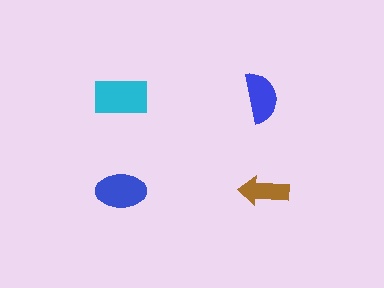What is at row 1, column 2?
A blue semicircle.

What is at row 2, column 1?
A blue ellipse.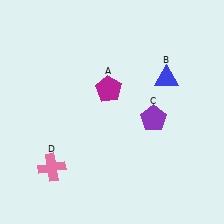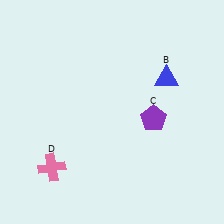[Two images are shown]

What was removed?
The magenta pentagon (A) was removed in Image 2.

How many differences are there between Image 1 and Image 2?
There is 1 difference between the two images.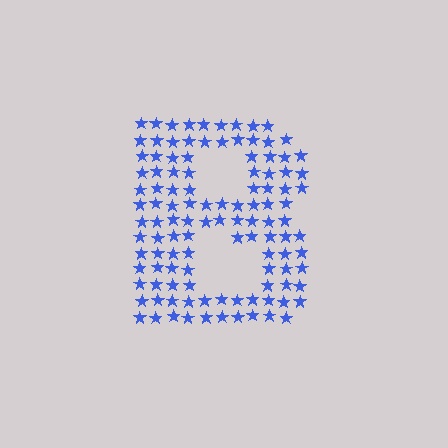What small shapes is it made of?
It is made of small stars.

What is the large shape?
The large shape is the letter B.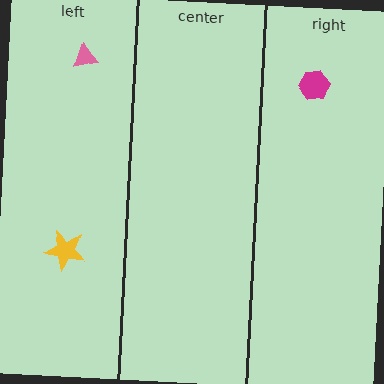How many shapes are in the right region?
1.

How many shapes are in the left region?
2.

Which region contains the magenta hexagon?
The right region.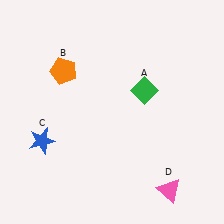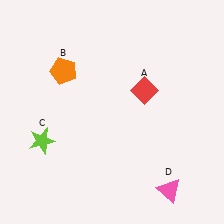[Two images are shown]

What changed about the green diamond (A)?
In Image 1, A is green. In Image 2, it changed to red.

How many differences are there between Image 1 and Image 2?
There are 2 differences between the two images.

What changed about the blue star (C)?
In Image 1, C is blue. In Image 2, it changed to lime.